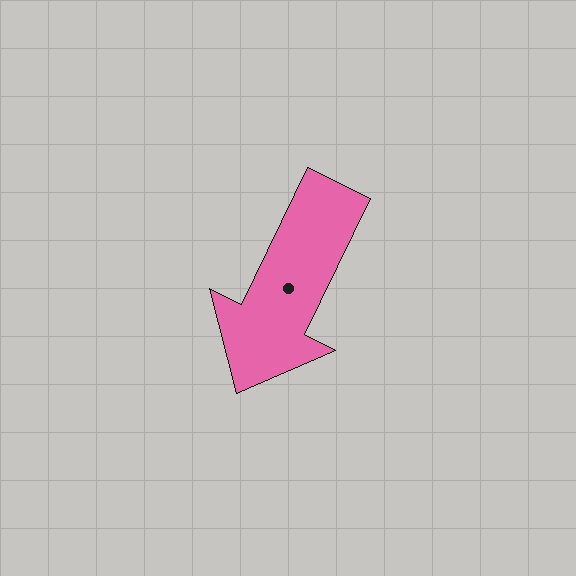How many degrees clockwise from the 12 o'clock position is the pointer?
Approximately 206 degrees.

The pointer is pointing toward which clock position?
Roughly 7 o'clock.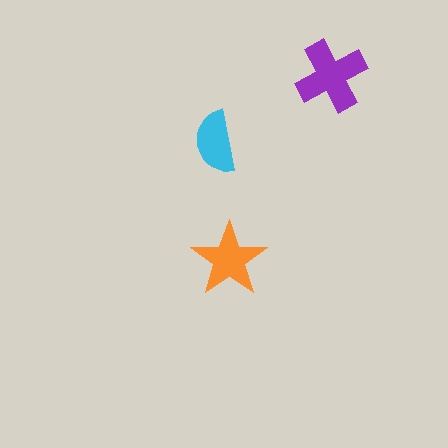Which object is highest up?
The purple cross is topmost.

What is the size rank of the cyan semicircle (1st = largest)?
3rd.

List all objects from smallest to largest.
The cyan semicircle, the orange star, the purple cross.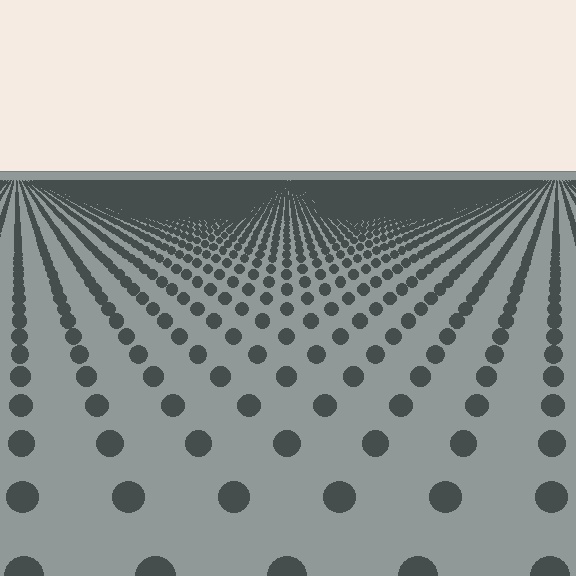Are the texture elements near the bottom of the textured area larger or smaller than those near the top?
Larger. Near the bottom, elements are closer to the viewer and appear at a bigger on-screen size.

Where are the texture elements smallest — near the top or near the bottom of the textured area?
Near the top.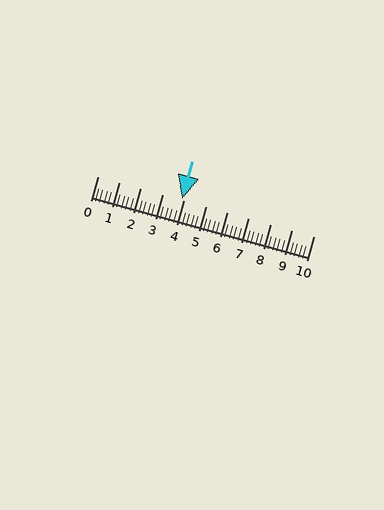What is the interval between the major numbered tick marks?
The major tick marks are spaced 1 units apart.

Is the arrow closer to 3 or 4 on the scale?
The arrow is closer to 4.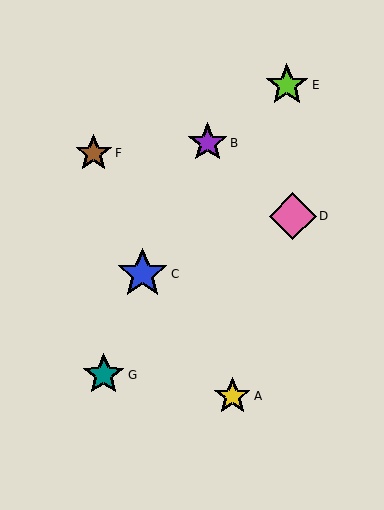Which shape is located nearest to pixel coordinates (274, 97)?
The lime star (labeled E) at (287, 85) is nearest to that location.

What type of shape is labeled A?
Shape A is a yellow star.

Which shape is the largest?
The blue star (labeled C) is the largest.